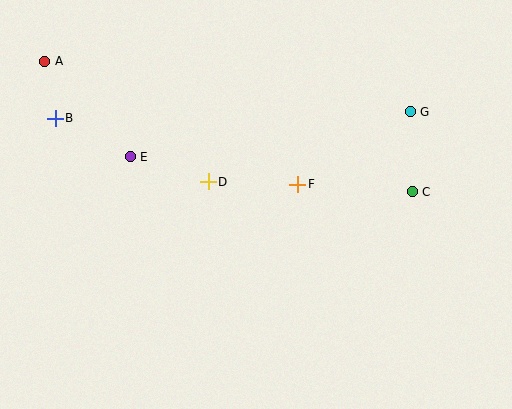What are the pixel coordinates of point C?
Point C is at (412, 192).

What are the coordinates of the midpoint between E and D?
The midpoint between E and D is at (169, 169).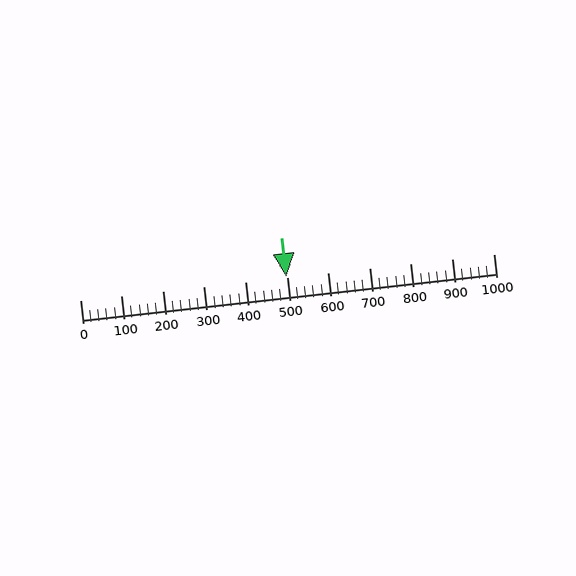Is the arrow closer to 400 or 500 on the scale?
The arrow is closer to 500.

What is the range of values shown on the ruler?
The ruler shows values from 0 to 1000.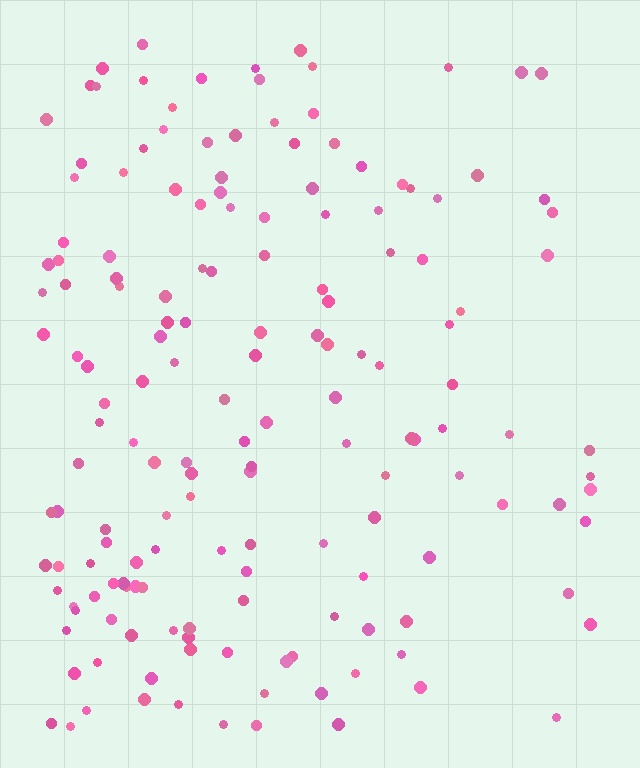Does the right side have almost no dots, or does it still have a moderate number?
Still a moderate number, just noticeably fewer than the left.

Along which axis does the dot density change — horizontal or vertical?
Horizontal.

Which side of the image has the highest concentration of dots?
The left.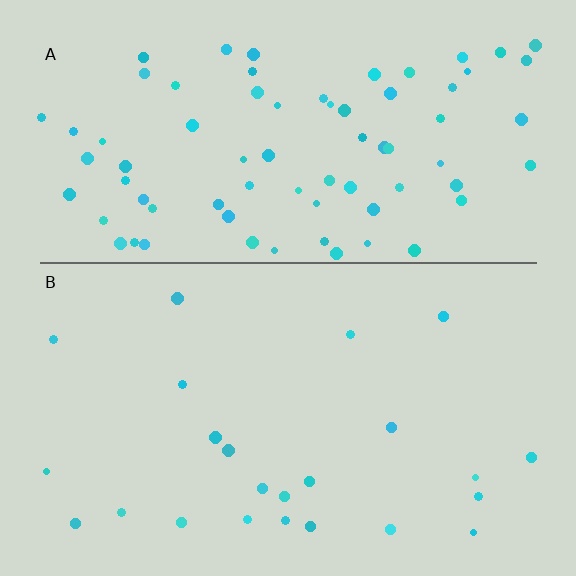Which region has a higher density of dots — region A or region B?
A (the top).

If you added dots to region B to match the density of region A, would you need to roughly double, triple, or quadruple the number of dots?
Approximately triple.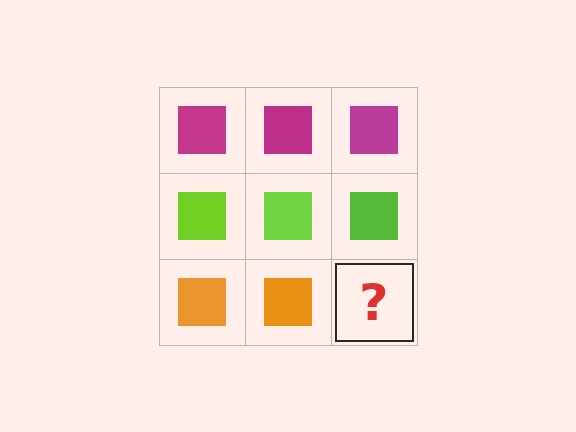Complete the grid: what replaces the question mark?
The question mark should be replaced with an orange square.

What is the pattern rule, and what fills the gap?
The rule is that each row has a consistent color. The gap should be filled with an orange square.